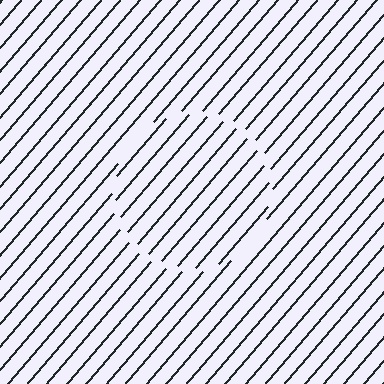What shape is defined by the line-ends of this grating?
An illusory circle. The interior of the shape contains the same grating, shifted by half a period — the contour is defined by the phase discontinuity where line-ends from the inner and outer gratings abut.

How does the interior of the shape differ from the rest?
The interior of the shape contains the same grating, shifted by half a period — the contour is defined by the phase discontinuity where line-ends from the inner and outer gratings abut.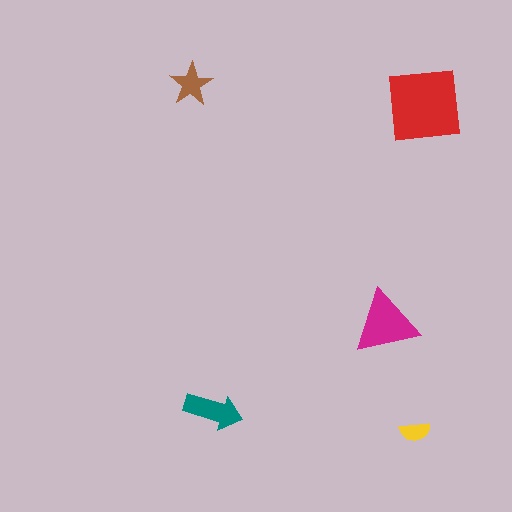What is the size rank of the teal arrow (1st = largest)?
3rd.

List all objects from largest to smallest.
The red square, the magenta triangle, the teal arrow, the brown star, the yellow semicircle.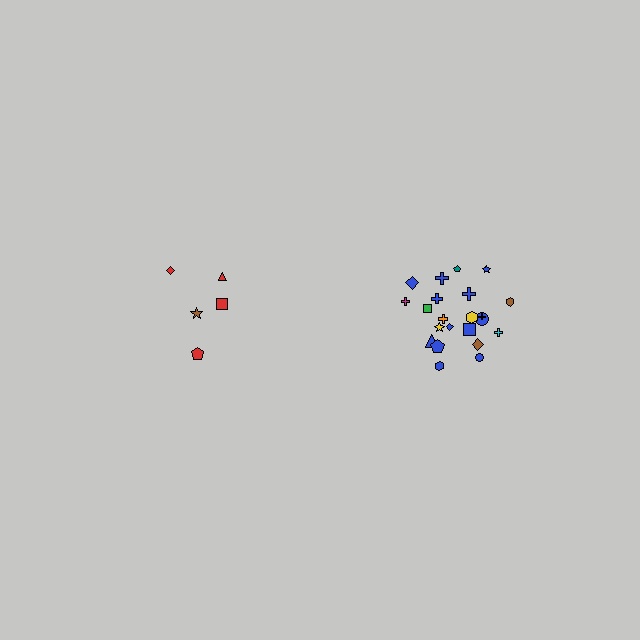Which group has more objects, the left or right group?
The right group.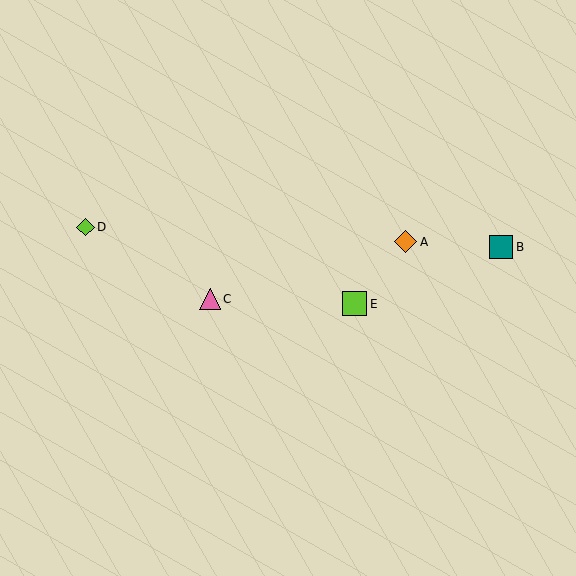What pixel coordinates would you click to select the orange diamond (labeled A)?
Click at (406, 242) to select the orange diamond A.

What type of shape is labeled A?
Shape A is an orange diamond.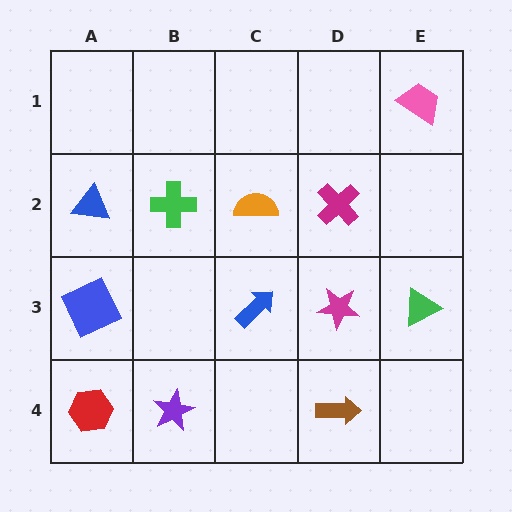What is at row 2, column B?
A green cross.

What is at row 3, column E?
A green triangle.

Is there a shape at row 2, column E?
No, that cell is empty.